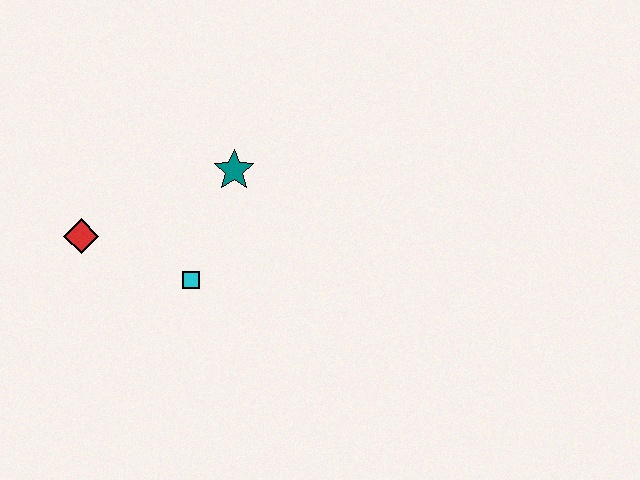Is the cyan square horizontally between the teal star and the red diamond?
Yes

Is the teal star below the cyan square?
No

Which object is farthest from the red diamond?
The teal star is farthest from the red diamond.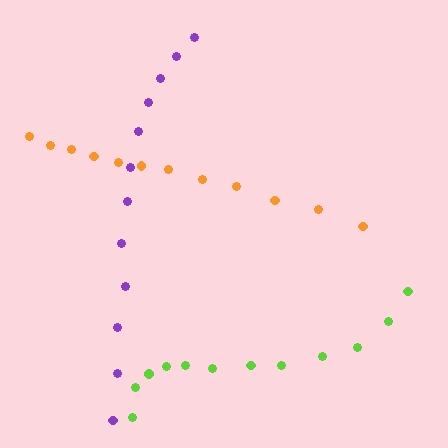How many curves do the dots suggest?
There are 3 distinct paths.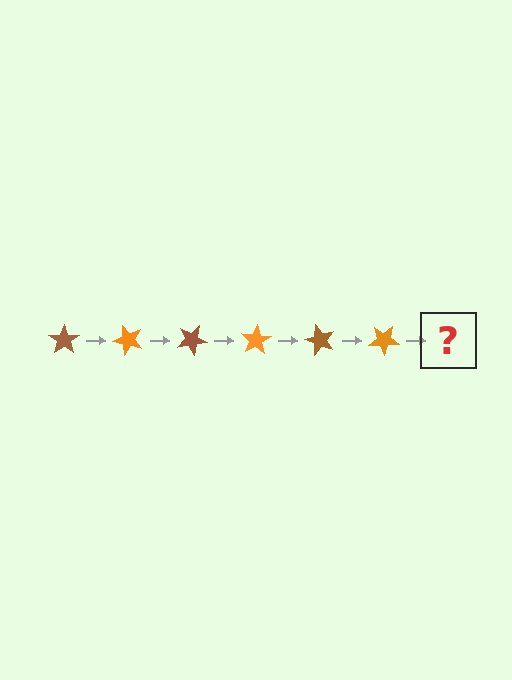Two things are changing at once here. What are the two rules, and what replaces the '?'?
The two rules are that it rotates 50 degrees each step and the color cycles through brown and orange. The '?' should be a brown star, rotated 300 degrees from the start.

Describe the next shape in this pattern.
It should be a brown star, rotated 300 degrees from the start.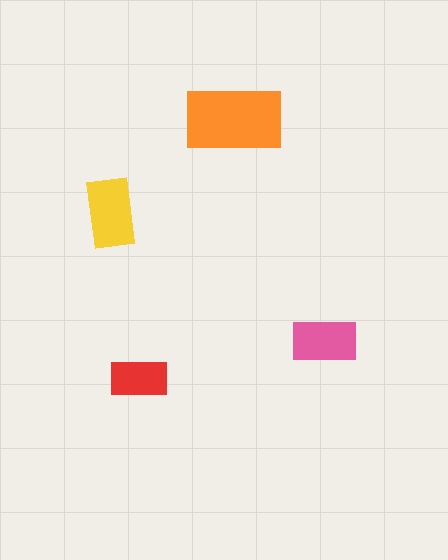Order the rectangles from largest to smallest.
the orange one, the yellow one, the pink one, the red one.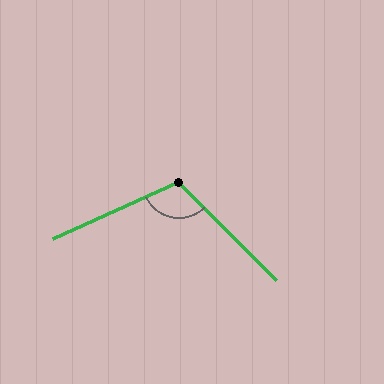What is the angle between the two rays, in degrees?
Approximately 111 degrees.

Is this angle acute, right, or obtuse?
It is obtuse.